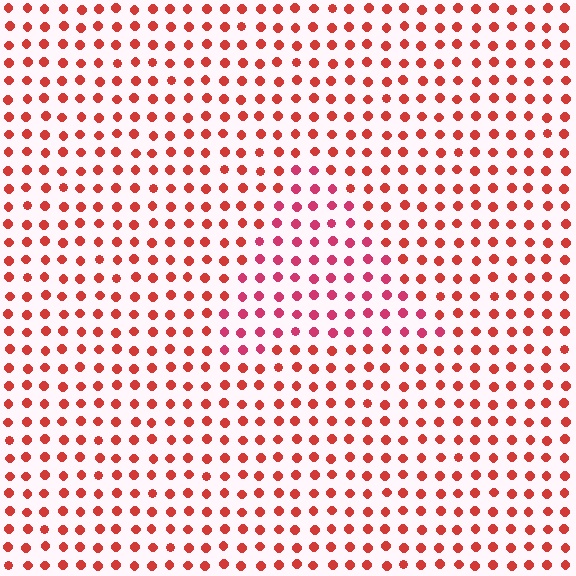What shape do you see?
I see a triangle.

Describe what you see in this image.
The image is filled with small red elements in a uniform arrangement. A triangle-shaped region is visible where the elements are tinted to a slightly different hue, forming a subtle color boundary.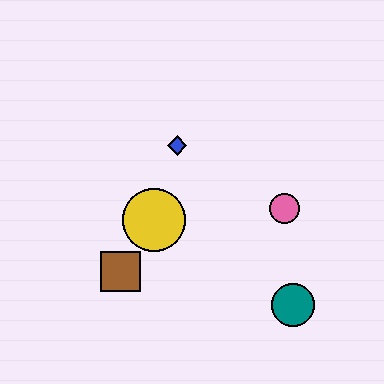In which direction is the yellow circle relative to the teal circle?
The yellow circle is to the left of the teal circle.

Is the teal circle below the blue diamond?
Yes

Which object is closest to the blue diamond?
The yellow circle is closest to the blue diamond.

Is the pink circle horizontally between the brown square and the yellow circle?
No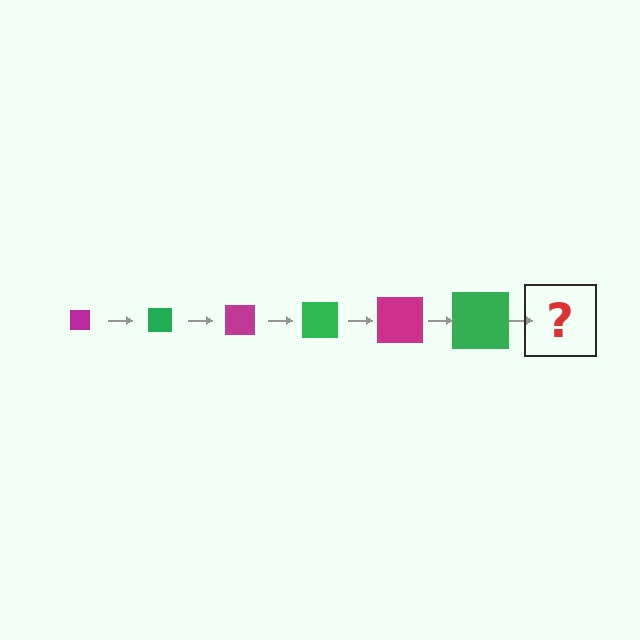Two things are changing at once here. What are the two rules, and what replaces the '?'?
The two rules are that the square grows larger each step and the color cycles through magenta and green. The '?' should be a magenta square, larger than the previous one.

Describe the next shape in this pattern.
It should be a magenta square, larger than the previous one.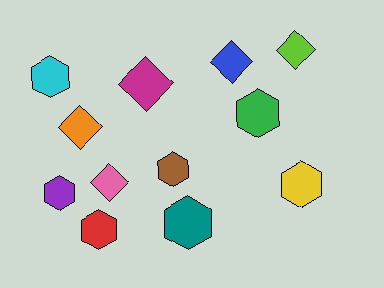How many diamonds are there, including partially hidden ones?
There are 5 diamonds.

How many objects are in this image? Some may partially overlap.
There are 12 objects.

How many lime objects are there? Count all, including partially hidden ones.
There is 1 lime object.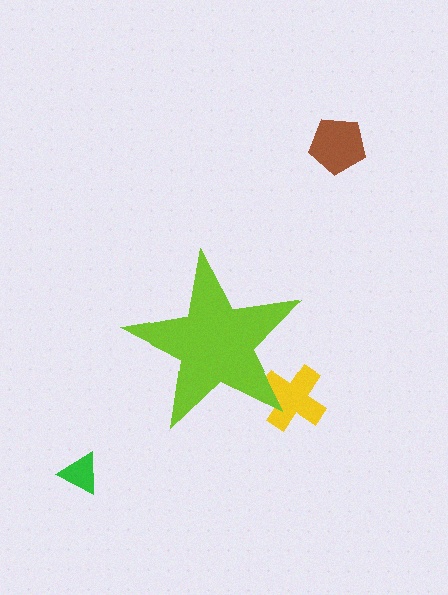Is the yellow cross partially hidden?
Yes, the yellow cross is partially hidden behind the lime star.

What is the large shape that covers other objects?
A lime star.